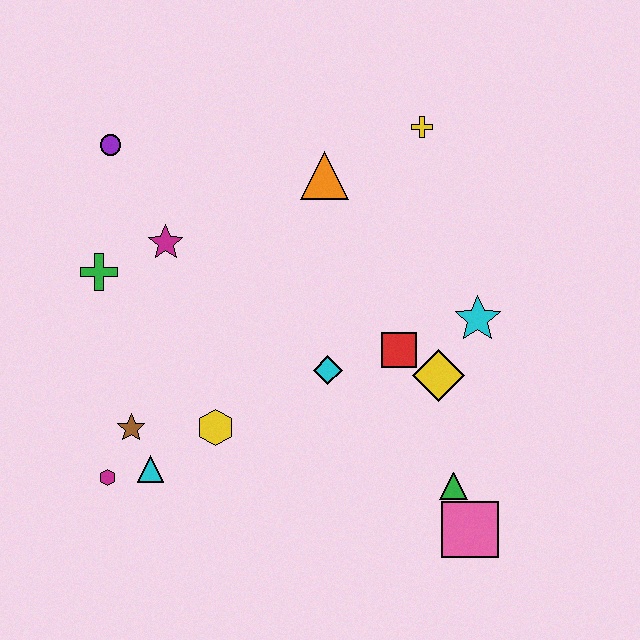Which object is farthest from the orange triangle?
The pink square is farthest from the orange triangle.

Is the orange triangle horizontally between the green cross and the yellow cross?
Yes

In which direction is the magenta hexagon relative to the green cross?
The magenta hexagon is below the green cross.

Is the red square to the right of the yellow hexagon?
Yes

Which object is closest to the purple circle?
The magenta star is closest to the purple circle.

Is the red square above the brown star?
Yes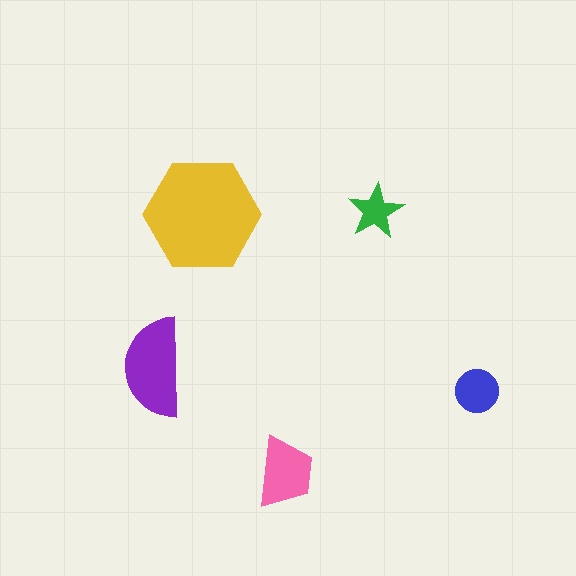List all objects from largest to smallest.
The yellow hexagon, the purple semicircle, the pink trapezoid, the blue circle, the green star.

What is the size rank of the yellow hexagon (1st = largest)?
1st.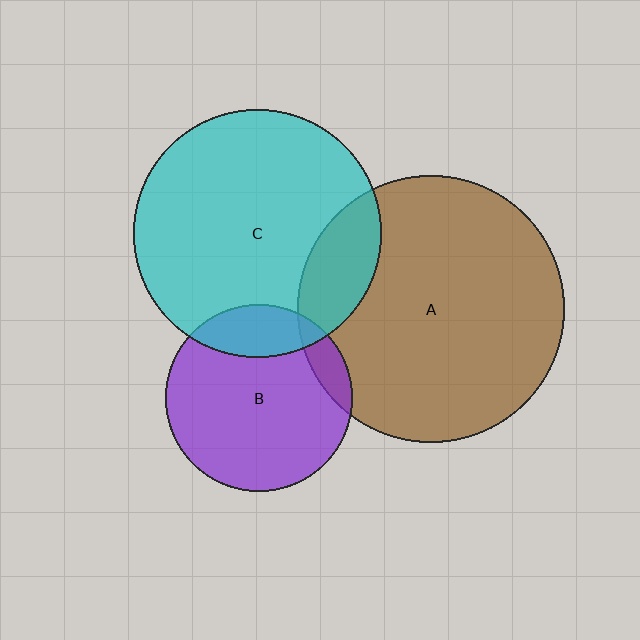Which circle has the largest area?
Circle A (brown).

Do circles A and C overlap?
Yes.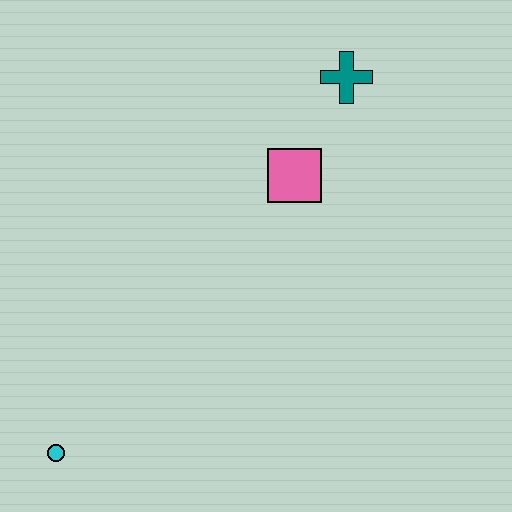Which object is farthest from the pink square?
The cyan circle is farthest from the pink square.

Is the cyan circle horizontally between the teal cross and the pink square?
No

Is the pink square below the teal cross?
Yes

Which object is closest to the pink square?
The teal cross is closest to the pink square.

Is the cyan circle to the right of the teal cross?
No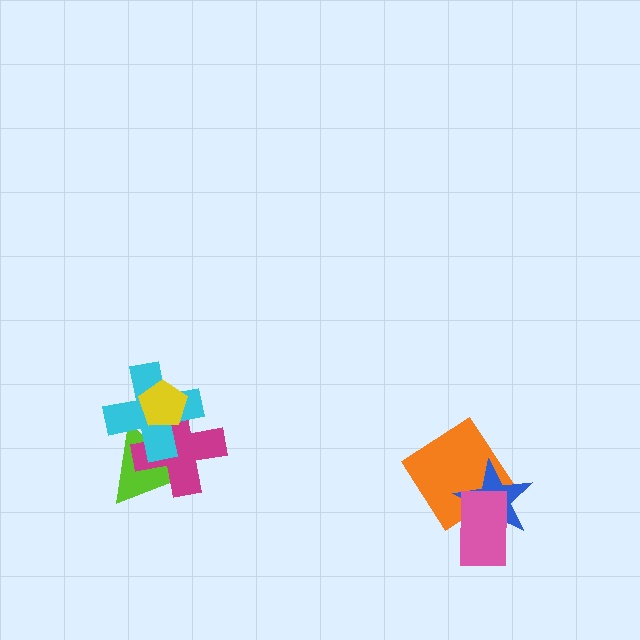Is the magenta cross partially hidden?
Yes, it is partially covered by another shape.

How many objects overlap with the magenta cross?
3 objects overlap with the magenta cross.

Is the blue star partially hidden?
Yes, it is partially covered by another shape.